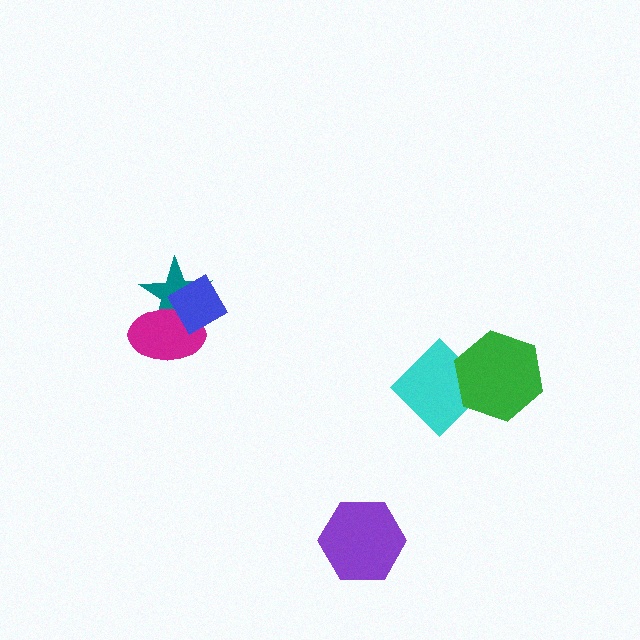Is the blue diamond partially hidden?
No, no other shape covers it.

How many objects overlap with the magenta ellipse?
2 objects overlap with the magenta ellipse.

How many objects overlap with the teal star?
2 objects overlap with the teal star.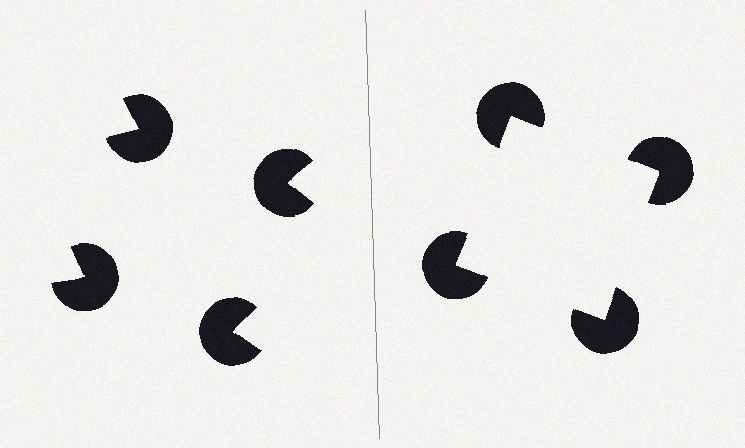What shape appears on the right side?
An illusory square.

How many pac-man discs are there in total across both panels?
8 — 4 on each side.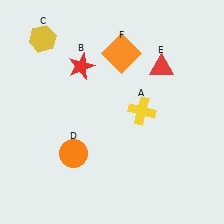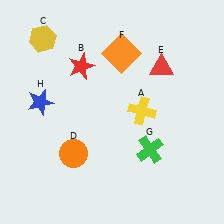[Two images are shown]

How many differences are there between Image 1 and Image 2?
There are 2 differences between the two images.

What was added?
A green cross (G), a blue star (H) were added in Image 2.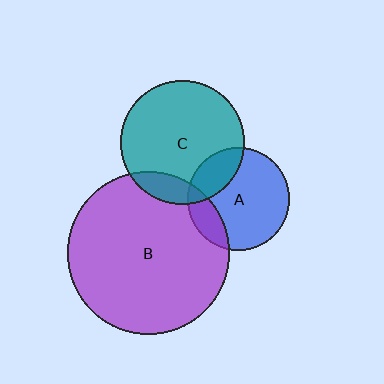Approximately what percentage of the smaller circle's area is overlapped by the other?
Approximately 15%.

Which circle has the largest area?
Circle B (purple).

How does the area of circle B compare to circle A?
Approximately 2.5 times.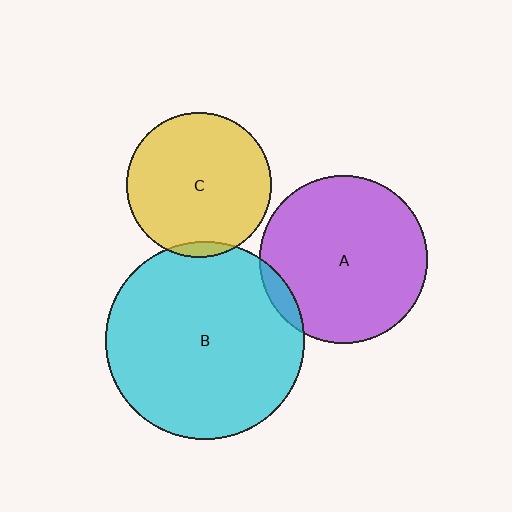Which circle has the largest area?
Circle B (cyan).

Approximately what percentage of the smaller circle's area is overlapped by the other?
Approximately 5%.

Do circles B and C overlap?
Yes.